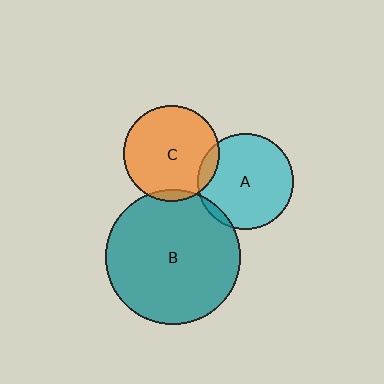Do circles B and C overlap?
Yes.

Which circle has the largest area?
Circle B (teal).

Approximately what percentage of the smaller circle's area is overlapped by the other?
Approximately 5%.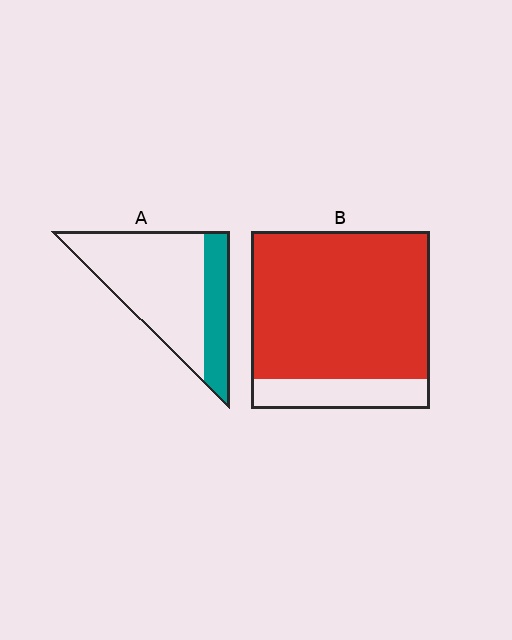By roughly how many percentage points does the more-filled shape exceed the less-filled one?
By roughly 55 percentage points (B over A).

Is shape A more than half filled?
No.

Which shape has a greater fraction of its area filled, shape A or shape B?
Shape B.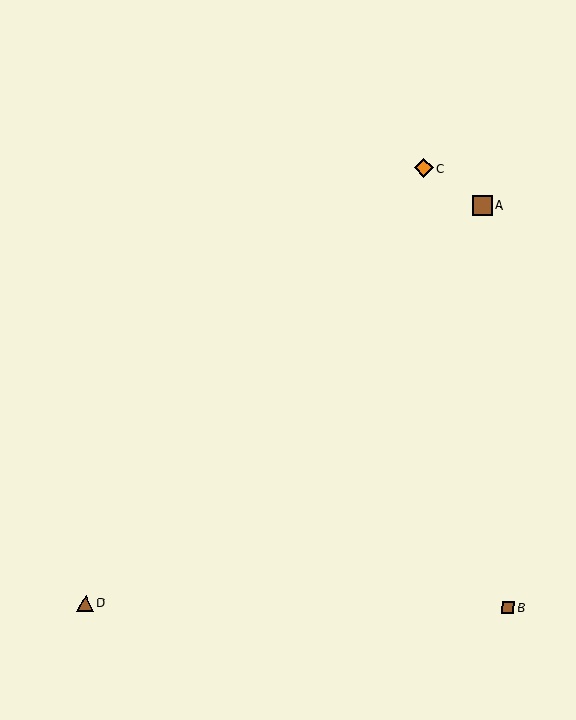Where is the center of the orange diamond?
The center of the orange diamond is at (424, 168).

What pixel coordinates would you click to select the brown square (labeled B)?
Click at (508, 608) to select the brown square B.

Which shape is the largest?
The brown square (labeled A) is the largest.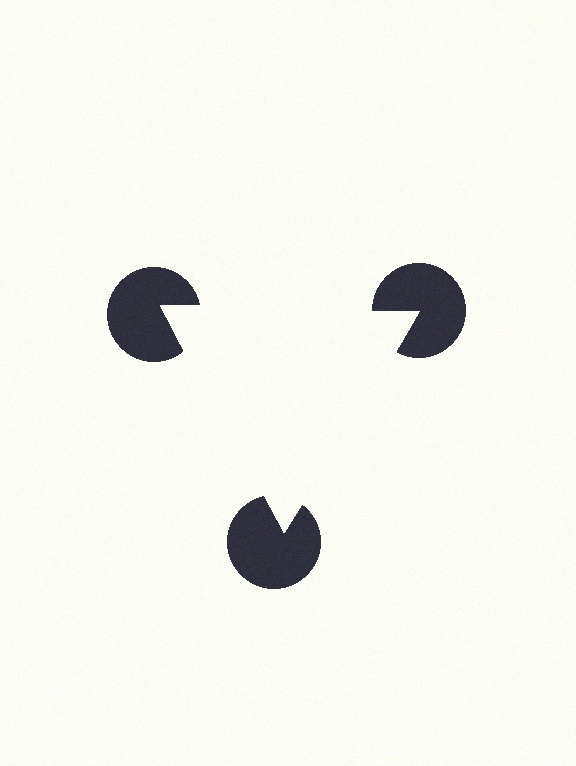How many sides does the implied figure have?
3 sides.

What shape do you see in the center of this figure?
An illusory triangle — its edges are inferred from the aligned wedge cuts in the pac-man discs, not physically drawn.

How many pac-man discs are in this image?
There are 3 — one at each vertex of the illusory triangle.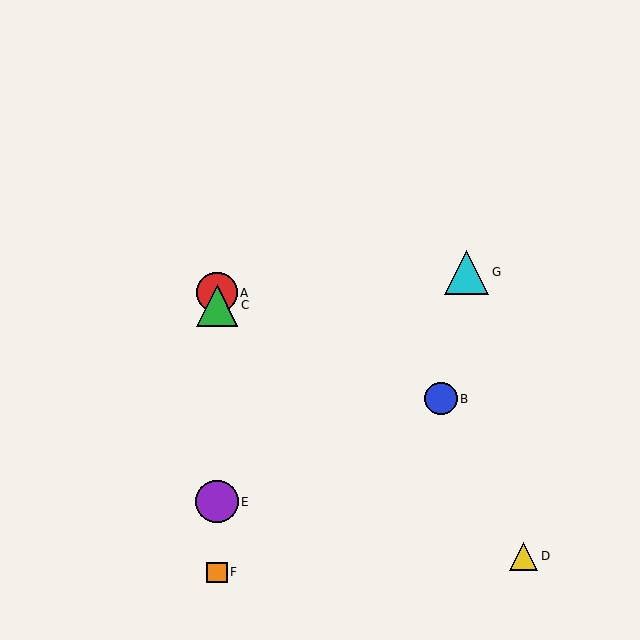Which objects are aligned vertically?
Objects A, C, E, F are aligned vertically.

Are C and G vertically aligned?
No, C is at x≈217 and G is at x≈467.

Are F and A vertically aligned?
Yes, both are at x≈217.